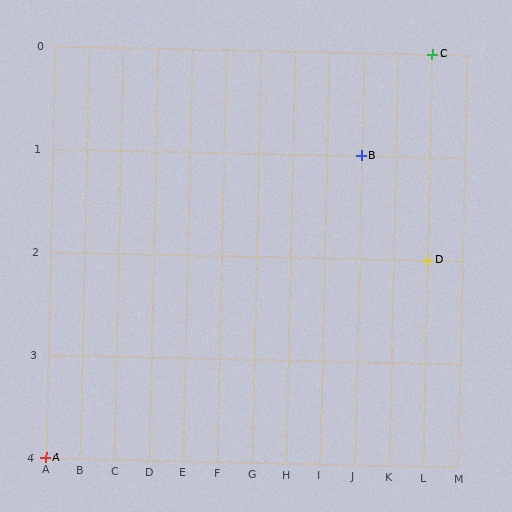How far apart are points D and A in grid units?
Points D and A are 11 columns and 2 rows apart (about 11.2 grid units diagonally).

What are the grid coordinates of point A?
Point A is at grid coordinates (A, 4).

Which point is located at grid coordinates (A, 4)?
Point A is at (A, 4).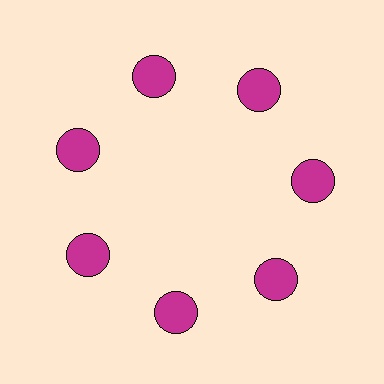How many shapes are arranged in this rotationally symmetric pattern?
There are 7 shapes, arranged in 7 groups of 1.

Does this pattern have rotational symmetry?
Yes, this pattern has 7-fold rotational symmetry. It looks the same after rotating 51 degrees around the center.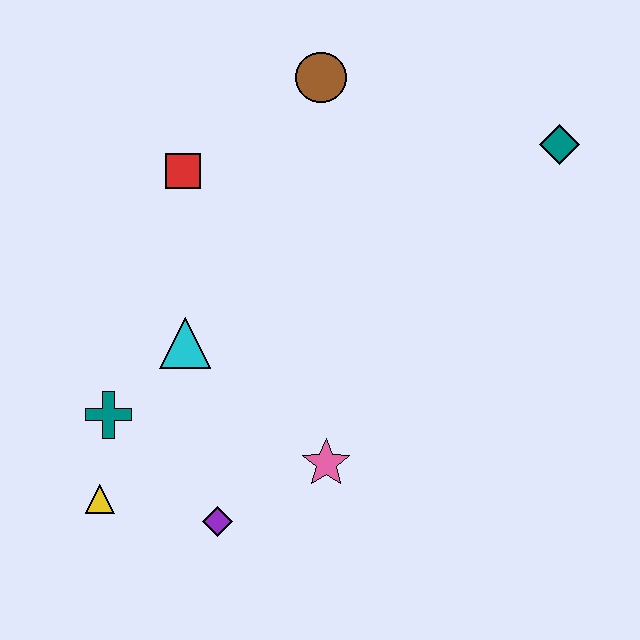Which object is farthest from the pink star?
The teal diamond is farthest from the pink star.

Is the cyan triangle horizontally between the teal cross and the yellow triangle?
No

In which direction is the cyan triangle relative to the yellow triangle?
The cyan triangle is above the yellow triangle.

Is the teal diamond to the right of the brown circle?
Yes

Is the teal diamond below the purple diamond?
No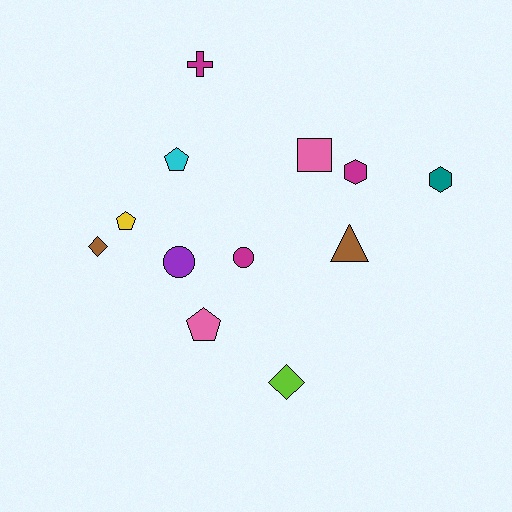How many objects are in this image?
There are 12 objects.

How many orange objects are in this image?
There are no orange objects.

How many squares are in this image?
There is 1 square.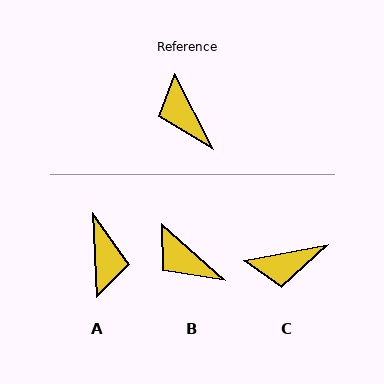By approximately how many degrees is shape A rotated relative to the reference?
Approximately 155 degrees counter-clockwise.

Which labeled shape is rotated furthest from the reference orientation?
A, about 155 degrees away.